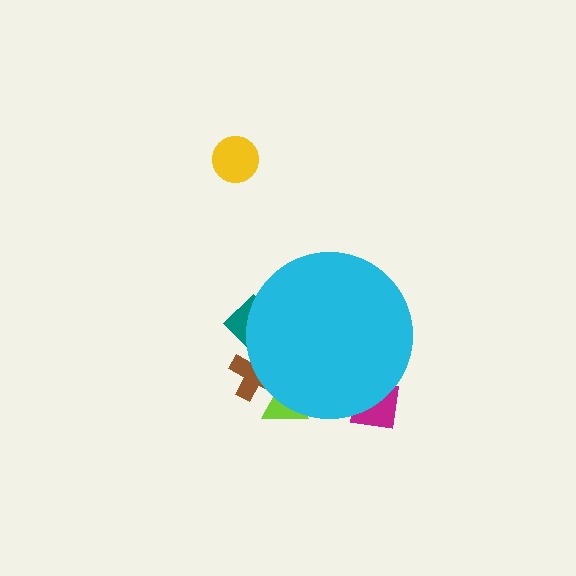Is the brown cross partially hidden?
Yes, the brown cross is partially hidden behind the cyan circle.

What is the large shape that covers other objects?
A cyan circle.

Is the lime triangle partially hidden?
Yes, the lime triangle is partially hidden behind the cyan circle.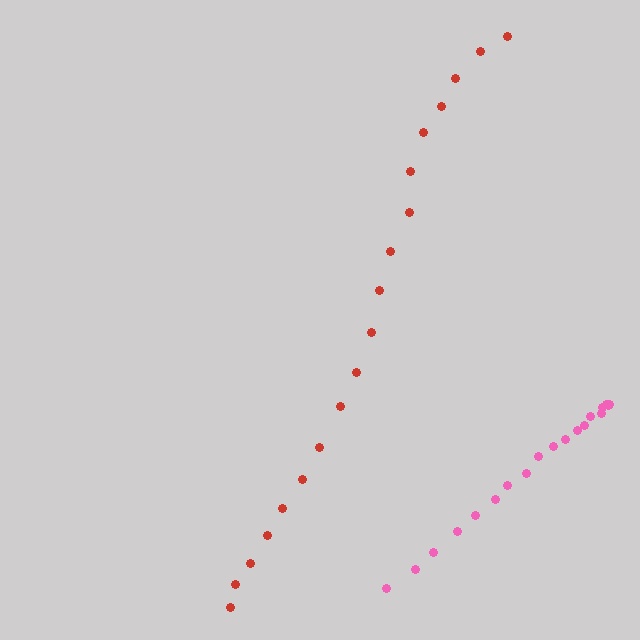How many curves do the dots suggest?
There are 2 distinct paths.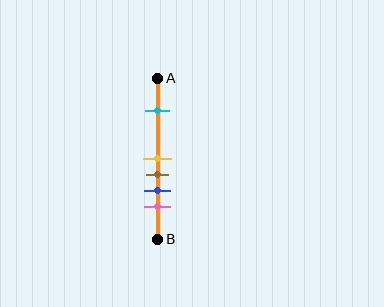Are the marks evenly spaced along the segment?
No, the marks are not evenly spaced.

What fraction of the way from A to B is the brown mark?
The brown mark is approximately 60% (0.6) of the way from A to B.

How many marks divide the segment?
There are 5 marks dividing the segment.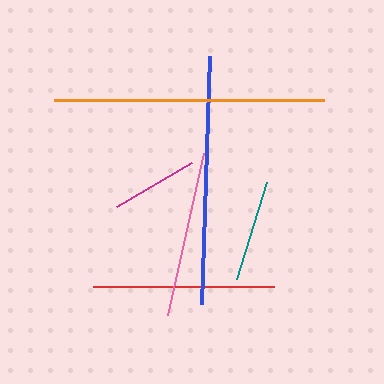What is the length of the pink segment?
The pink segment is approximately 166 pixels long.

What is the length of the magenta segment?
The magenta segment is approximately 88 pixels long.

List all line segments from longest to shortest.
From longest to shortest: orange, blue, red, pink, teal, magenta.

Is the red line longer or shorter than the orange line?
The orange line is longer than the red line.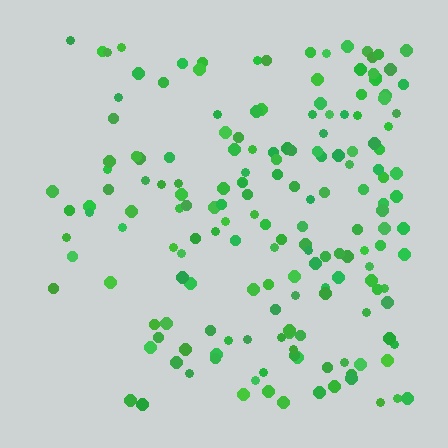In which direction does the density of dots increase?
From left to right, with the right side densest.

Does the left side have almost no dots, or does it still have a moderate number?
Still a moderate number, just noticeably fewer than the right.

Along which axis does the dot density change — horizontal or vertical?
Horizontal.